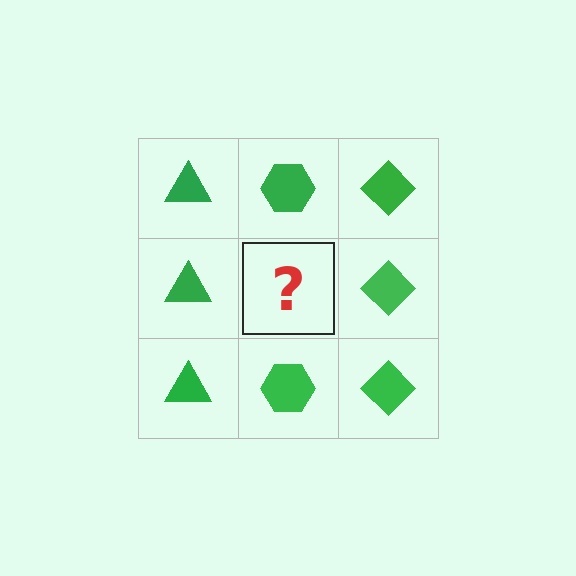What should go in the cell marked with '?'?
The missing cell should contain a green hexagon.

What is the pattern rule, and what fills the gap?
The rule is that each column has a consistent shape. The gap should be filled with a green hexagon.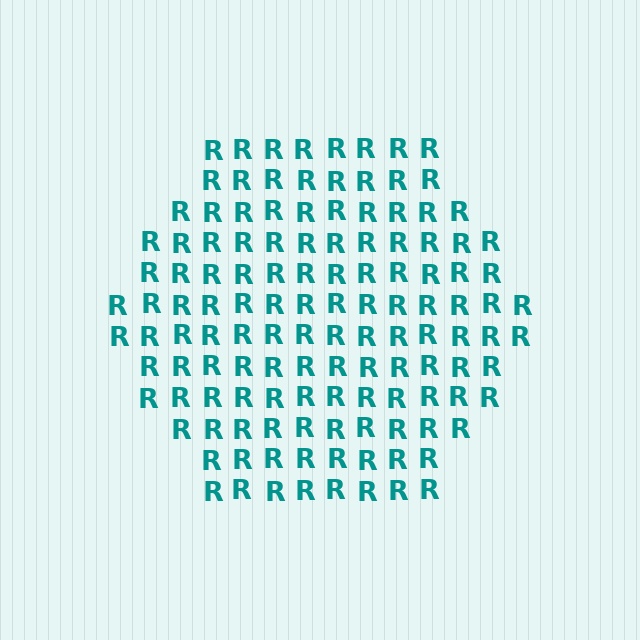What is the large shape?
The large shape is a hexagon.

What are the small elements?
The small elements are letter R's.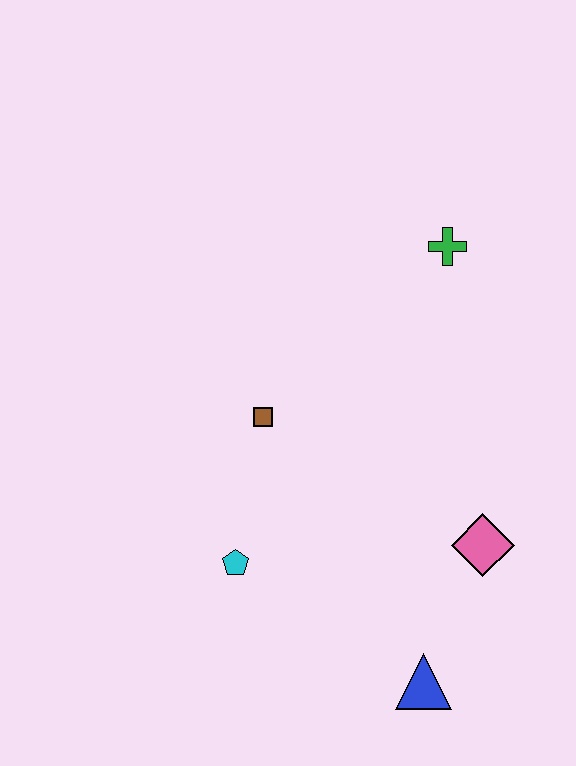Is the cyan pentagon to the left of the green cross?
Yes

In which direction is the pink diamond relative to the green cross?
The pink diamond is below the green cross.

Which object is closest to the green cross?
The brown square is closest to the green cross.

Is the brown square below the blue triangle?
No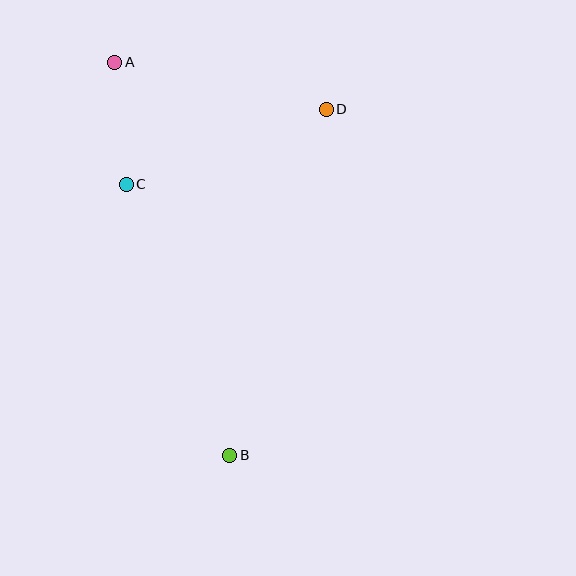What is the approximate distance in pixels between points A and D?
The distance between A and D is approximately 217 pixels.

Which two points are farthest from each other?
Points A and B are farthest from each other.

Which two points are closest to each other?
Points A and C are closest to each other.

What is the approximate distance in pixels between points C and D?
The distance between C and D is approximately 214 pixels.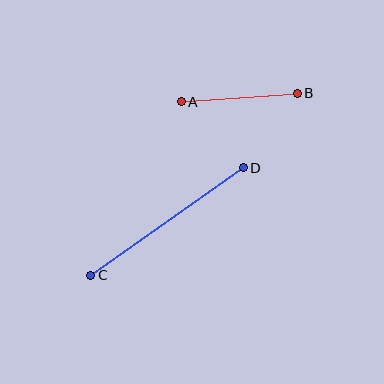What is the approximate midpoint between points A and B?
The midpoint is at approximately (239, 98) pixels.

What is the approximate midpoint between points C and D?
The midpoint is at approximately (167, 222) pixels.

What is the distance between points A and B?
The distance is approximately 116 pixels.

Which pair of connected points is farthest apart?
Points C and D are farthest apart.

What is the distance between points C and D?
The distance is approximately 186 pixels.